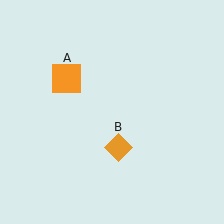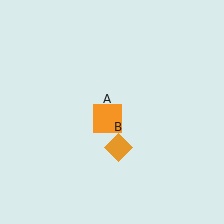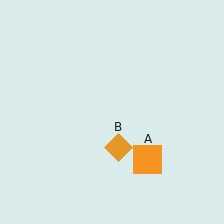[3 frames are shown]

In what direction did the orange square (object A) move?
The orange square (object A) moved down and to the right.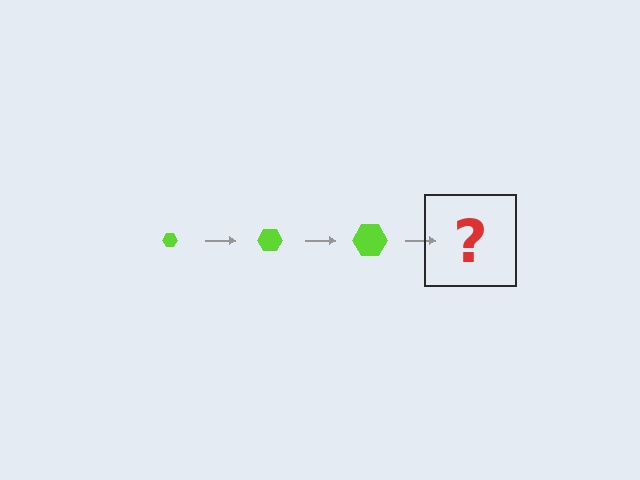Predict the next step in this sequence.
The next step is a lime hexagon, larger than the previous one.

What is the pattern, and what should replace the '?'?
The pattern is that the hexagon gets progressively larger each step. The '?' should be a lime hexagon, larger than the previous one.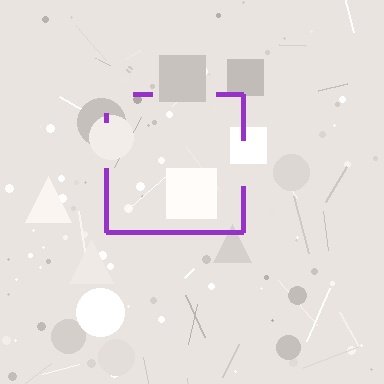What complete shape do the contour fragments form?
The contour fragments form a square.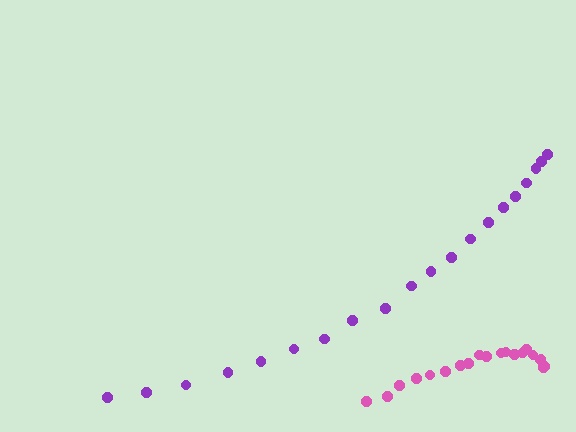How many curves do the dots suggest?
There are 2 distinct paths.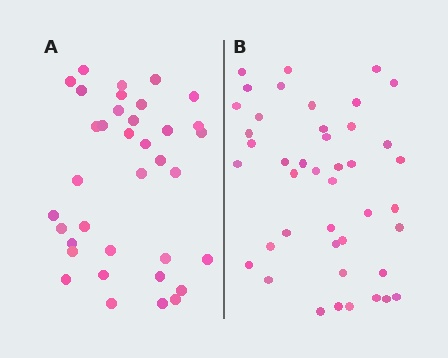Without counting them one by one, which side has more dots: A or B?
Region B (the right region) has more dots.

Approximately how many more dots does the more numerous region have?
Region B has roughly 8 or so more dots than region A.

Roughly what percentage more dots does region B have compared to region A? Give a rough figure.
About 20% more.